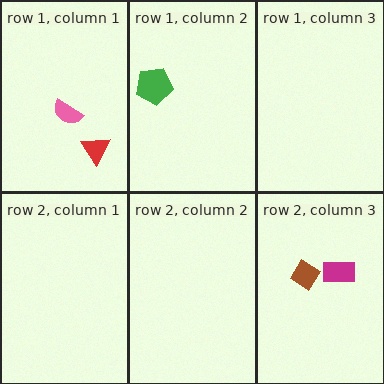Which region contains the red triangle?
The row 1, column 1 region.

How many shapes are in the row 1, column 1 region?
2.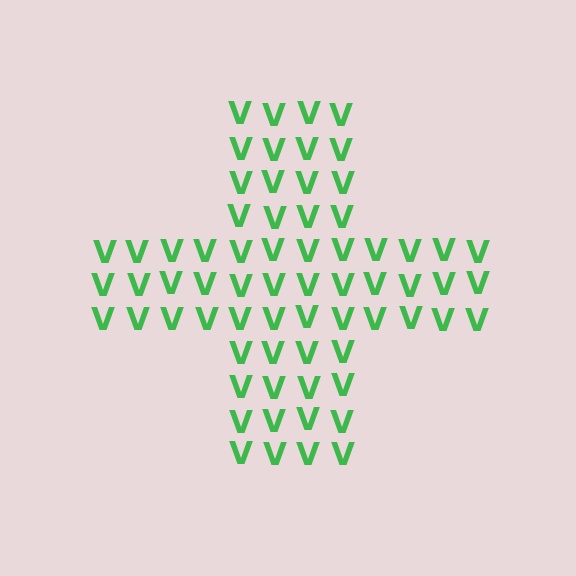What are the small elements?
The small elements are letter V's.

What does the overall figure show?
The overall figure shows a cross.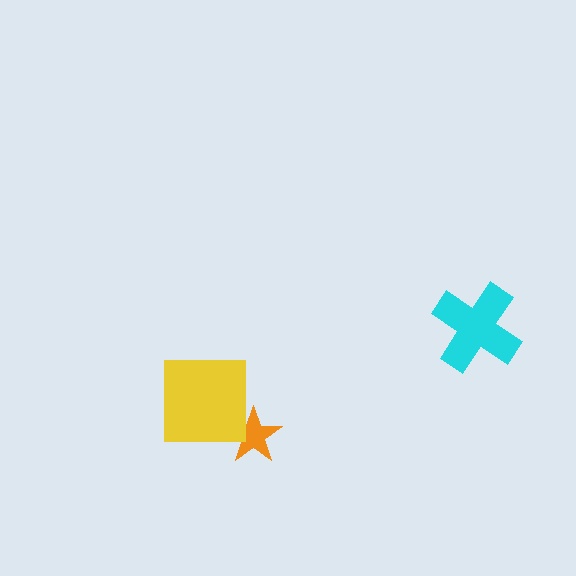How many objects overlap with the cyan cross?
0 objects overlap with the cyan cross.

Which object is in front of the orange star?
The yellow square is in front of the orange star.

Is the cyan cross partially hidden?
No, no other shape covers it.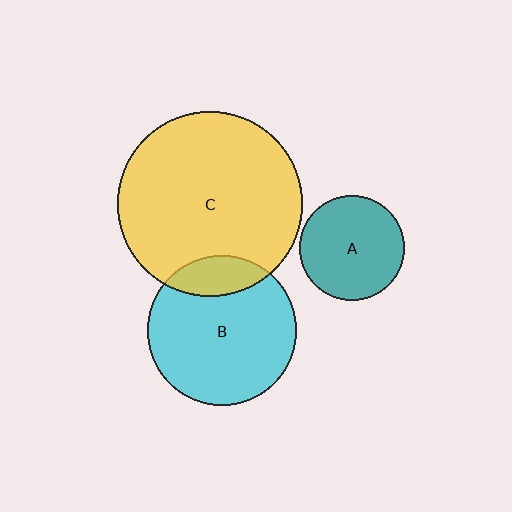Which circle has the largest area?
Circle C (yellow).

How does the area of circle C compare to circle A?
Approximately 3.1 times.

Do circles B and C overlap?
Yes.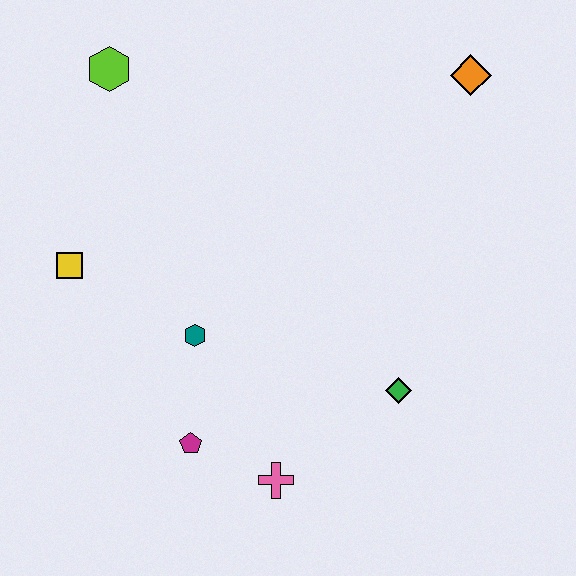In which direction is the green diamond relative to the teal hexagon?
The green diamond is to the right of the teal hexagon.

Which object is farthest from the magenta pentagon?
The orange diamond is farthest from the magenta pentagon.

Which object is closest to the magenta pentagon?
The pink cross is closest to the magenta pentagon.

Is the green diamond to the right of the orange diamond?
No